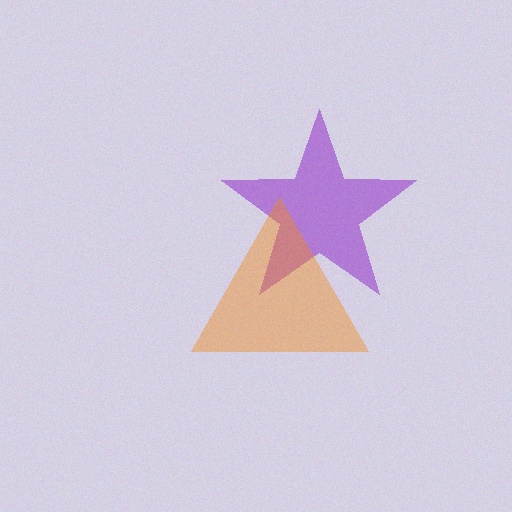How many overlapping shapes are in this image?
There are 2 overlapping shapes in the image.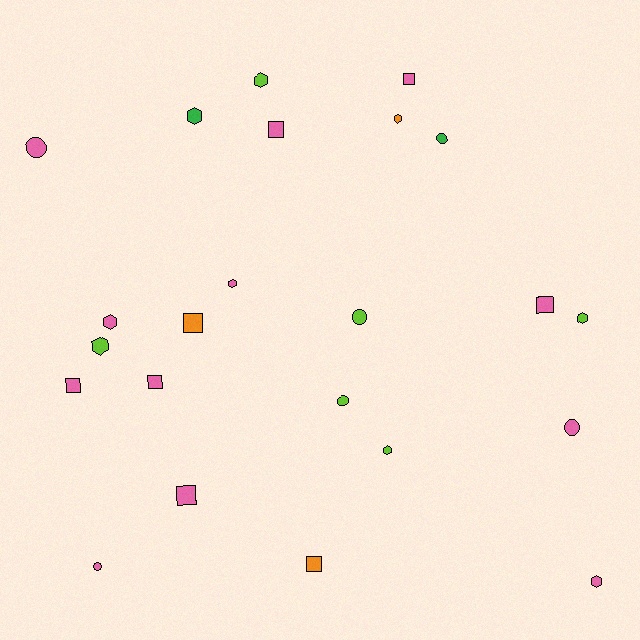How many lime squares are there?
There are no lime squares.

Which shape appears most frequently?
Hexagon, with 9 objects.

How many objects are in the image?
There are 23 objects.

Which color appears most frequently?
Pink, with 12 objects.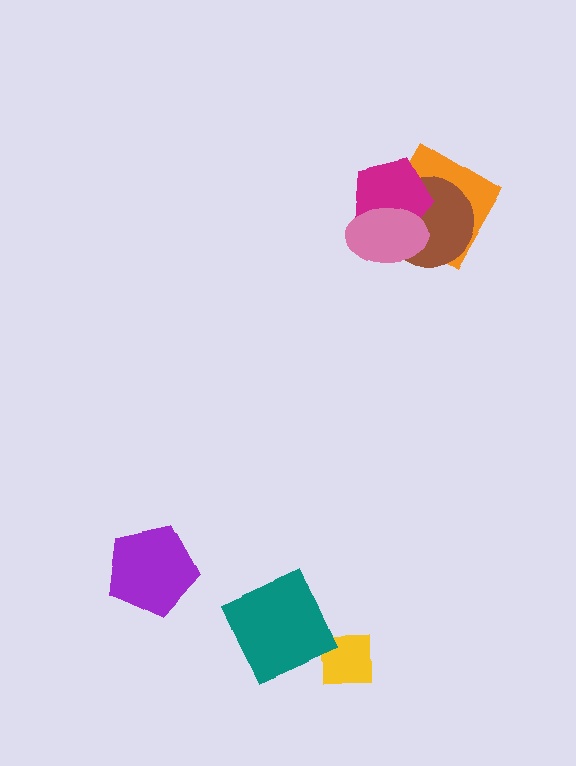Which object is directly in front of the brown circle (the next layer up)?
The magenta pentagon is directly in front of the brown circle.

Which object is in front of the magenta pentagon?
The pink ellipse is in front of the magenta pentagon.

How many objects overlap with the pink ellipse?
3 objects overlap with the pink ellipse.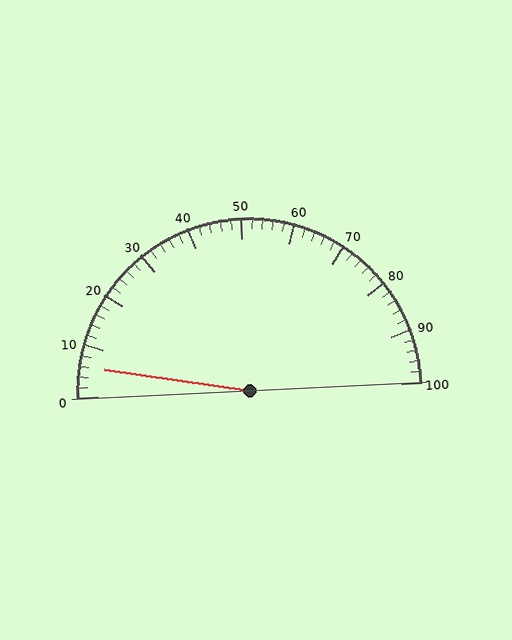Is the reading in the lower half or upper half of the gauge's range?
The reading is in the lower half of the range (0 to 100).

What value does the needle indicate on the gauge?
The needle indicates approximately 6.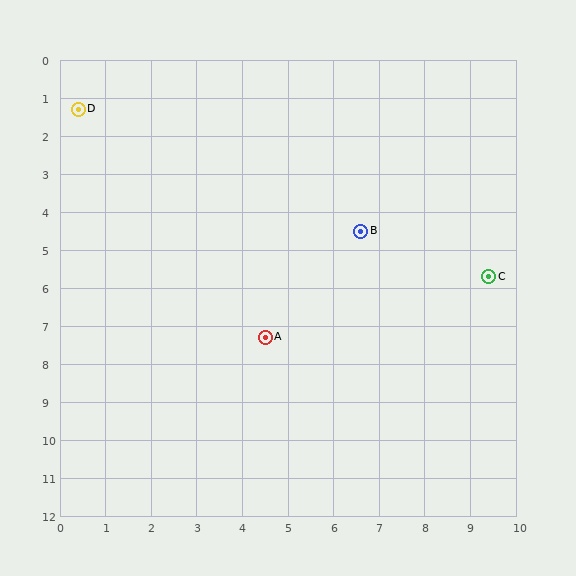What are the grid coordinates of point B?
Point B is at approximately (6.6, 4.5).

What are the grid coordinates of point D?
Point D is at approximately (0.4, 1.3).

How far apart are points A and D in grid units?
Points A and D are about 7.3 grid units apart.